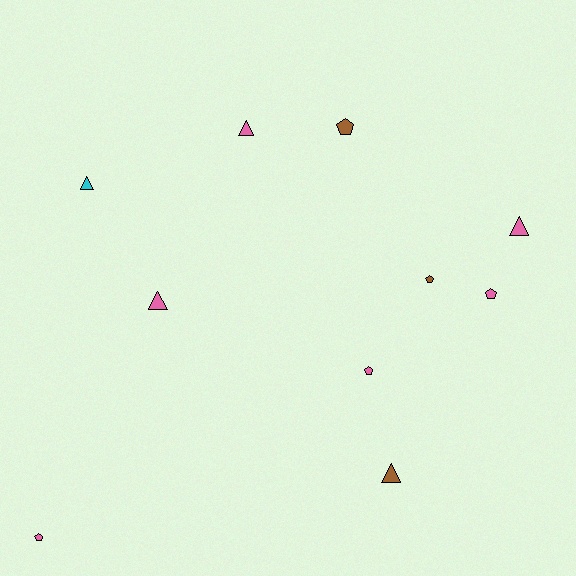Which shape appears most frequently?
Pentagon, with 5 objects.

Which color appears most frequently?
Pink, with 6 objects.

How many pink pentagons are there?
There are 3 pink pentagons.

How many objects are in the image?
There are 10 objects.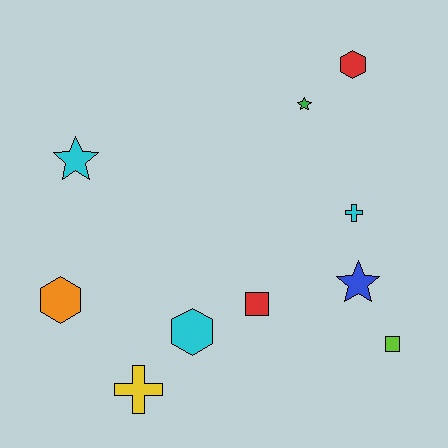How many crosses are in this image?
There are 2 crosses.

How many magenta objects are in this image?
There are no magenta objects.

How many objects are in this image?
There are 10 objects.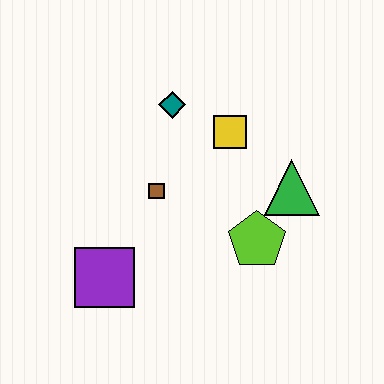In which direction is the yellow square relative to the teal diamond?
The yellow square is to the right of the teal diamond.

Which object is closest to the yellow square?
The teal diamond is closest to the yellow square.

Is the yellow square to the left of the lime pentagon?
Yes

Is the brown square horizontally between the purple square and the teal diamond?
Yes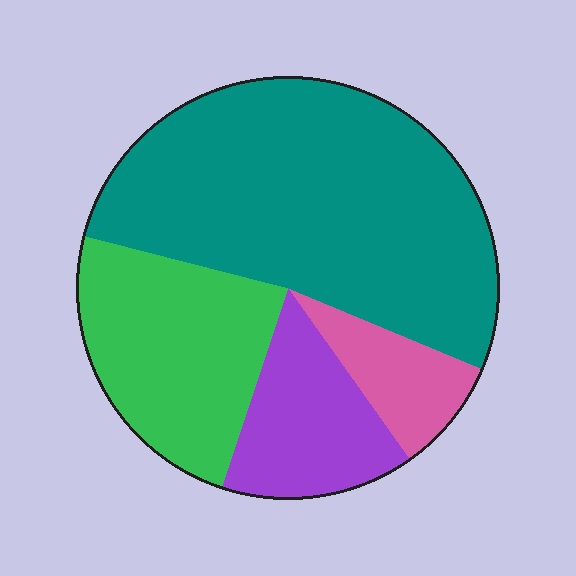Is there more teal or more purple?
Teal.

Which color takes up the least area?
Pink, at roughly 10%.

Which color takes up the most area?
Teal, at roughly 50%.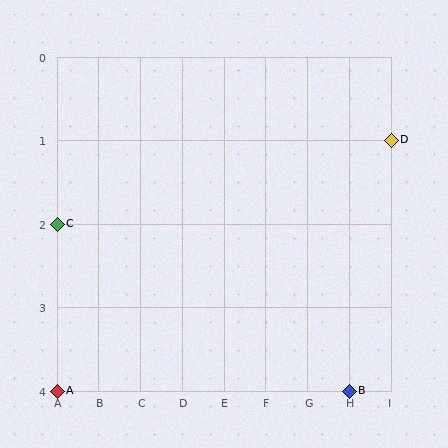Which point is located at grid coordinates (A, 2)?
Point C is at (A, 2).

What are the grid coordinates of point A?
Point A is at grid coordinates (A, 4).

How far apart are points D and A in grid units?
Points D and A are 8 columns and 3 rows apart (about 8.5 grid units diagonally).